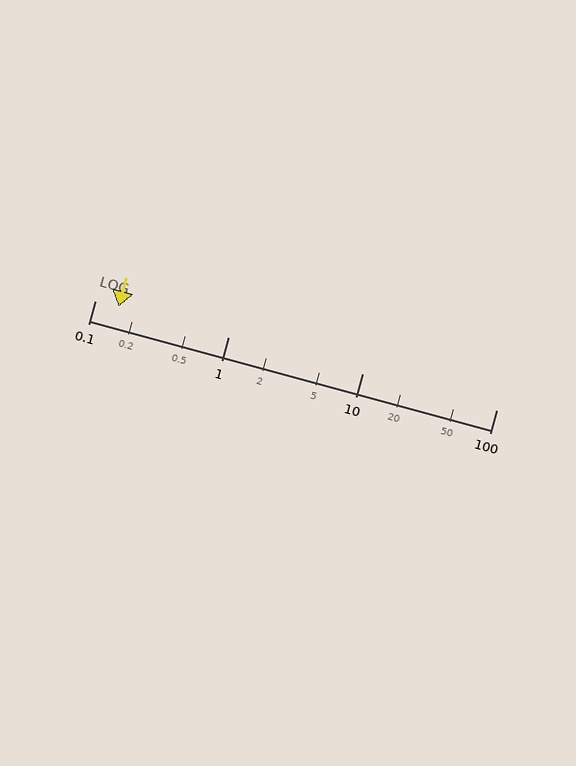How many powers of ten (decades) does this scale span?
The scale spans 3 decades, from 0.1 to 100.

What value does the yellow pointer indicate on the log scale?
The pointer indicates approximately 0.15.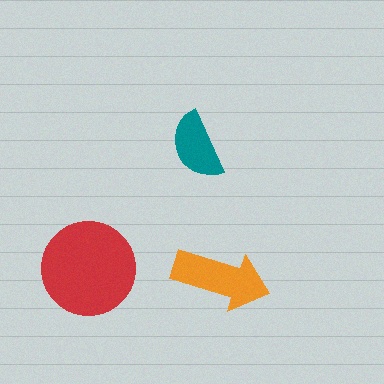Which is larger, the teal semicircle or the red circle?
The red circle.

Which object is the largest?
The red circle.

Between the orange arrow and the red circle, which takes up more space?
The red circle.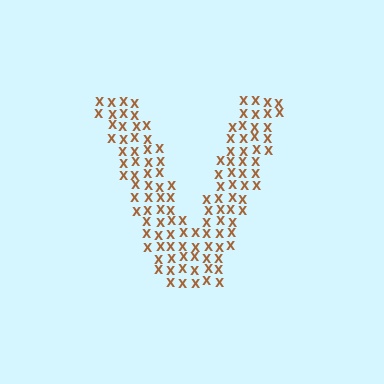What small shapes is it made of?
It is made of small letter X's.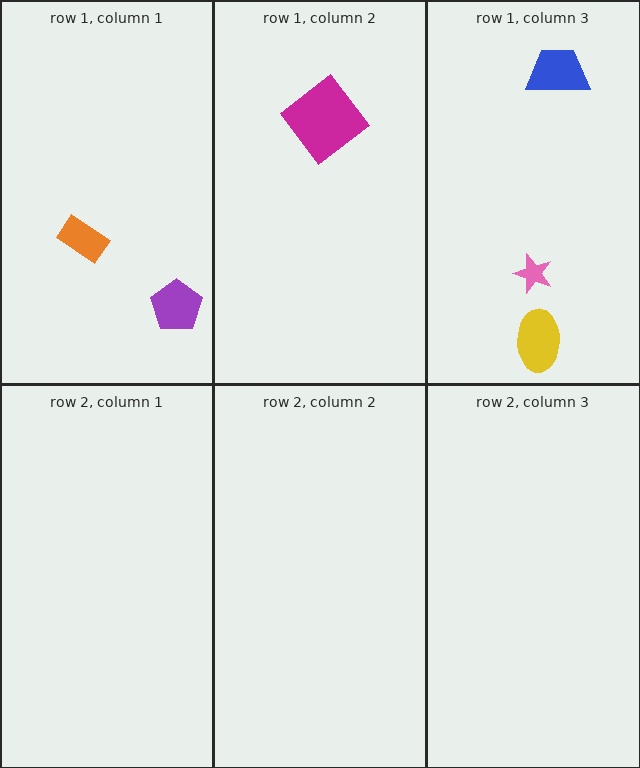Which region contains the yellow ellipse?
The row 1, column 3 region.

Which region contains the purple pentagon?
The row 1, column 1 region.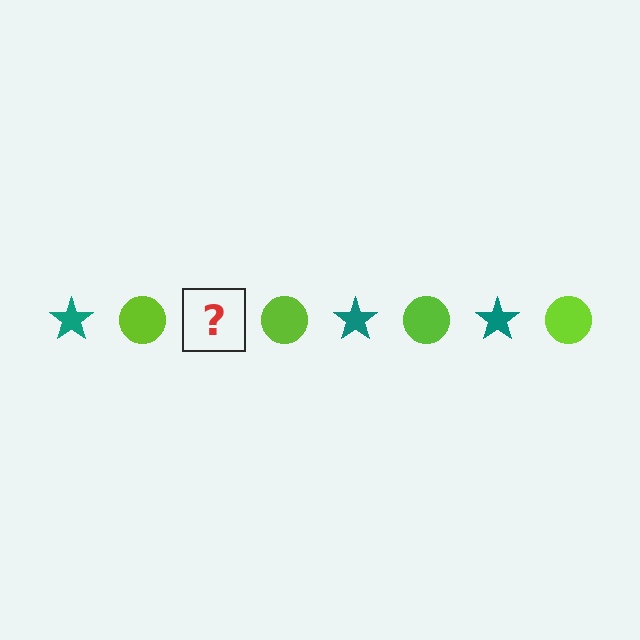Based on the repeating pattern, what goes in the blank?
The blank should be a teal star.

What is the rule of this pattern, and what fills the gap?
The rule is that the pattern alternates between teal star and lime circle. The gap should be filled with a teal star.